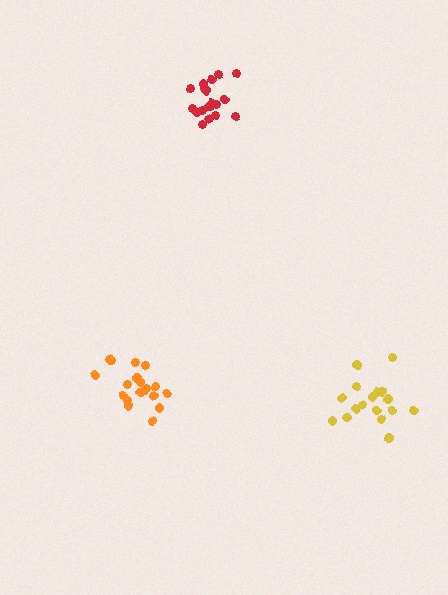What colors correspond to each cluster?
The clusters are colored: red, yellow, orange.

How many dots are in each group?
Group 1: 19 dots, Group 2: 18 dots, Group 3: 19 dots (56 total).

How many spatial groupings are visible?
There are 3 spatial groupings.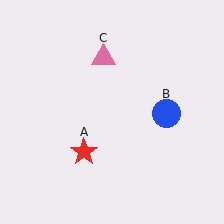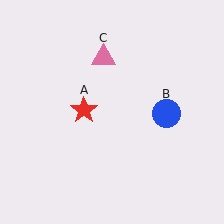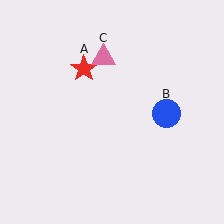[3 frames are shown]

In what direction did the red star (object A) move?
The red star (object A) moved up.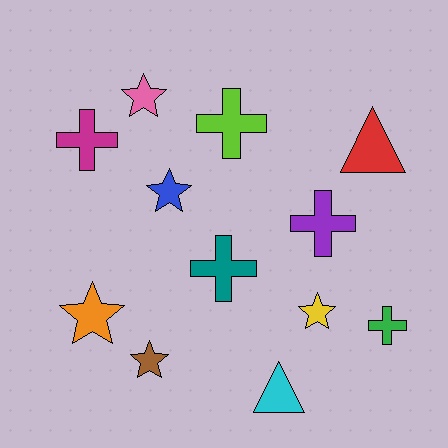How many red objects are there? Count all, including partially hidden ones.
There is 1 red object.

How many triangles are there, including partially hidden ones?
There are 2 triangles.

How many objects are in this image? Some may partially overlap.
There are 12 objects.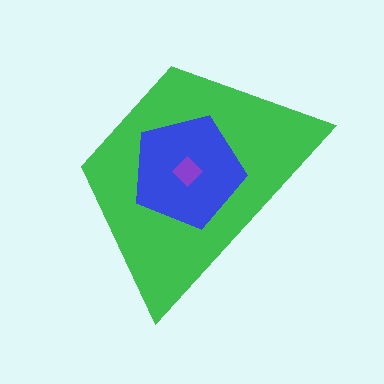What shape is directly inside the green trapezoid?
The blue pentagon.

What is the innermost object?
The purple diamond.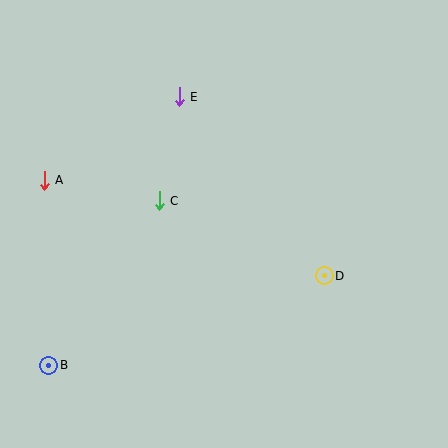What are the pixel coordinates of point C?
Point C is at (159, 201).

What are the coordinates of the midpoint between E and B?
The midpoint between E and B is at (114, 231).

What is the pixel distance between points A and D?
The distance between A and D is 296 pixels.